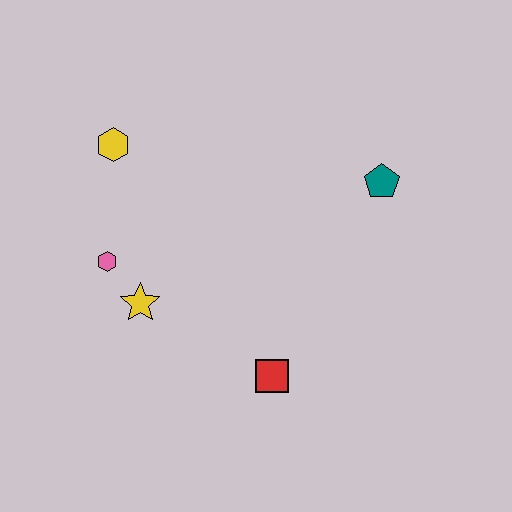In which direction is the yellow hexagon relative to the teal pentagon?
The yellow hexagon is to the left of the teal pentagon.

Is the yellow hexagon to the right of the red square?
No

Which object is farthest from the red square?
The yellow hexagon is farthest from the red square.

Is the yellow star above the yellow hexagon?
No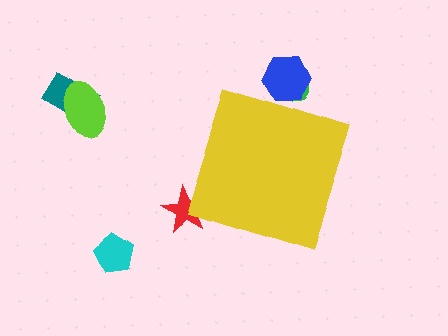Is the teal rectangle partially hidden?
No, the teal rectangle is fully visible.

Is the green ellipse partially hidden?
Yes, the green ellipse is partially hidden behind the yellow diamond.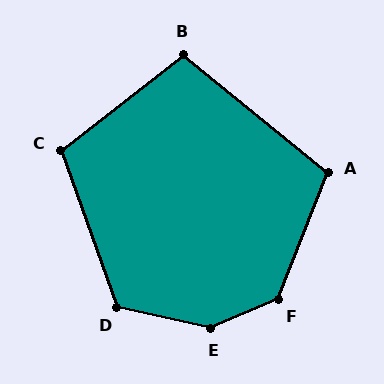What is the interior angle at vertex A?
Approximately 108 degrees (obtuse).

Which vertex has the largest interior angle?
E, at approximately 144 degrees.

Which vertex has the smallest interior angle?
B, at approximately 103 degrees.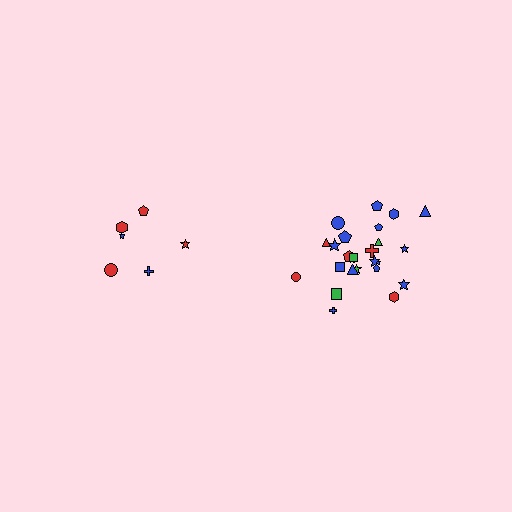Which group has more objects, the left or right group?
The right group.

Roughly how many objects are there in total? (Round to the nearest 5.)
Roughly 30 objects in total.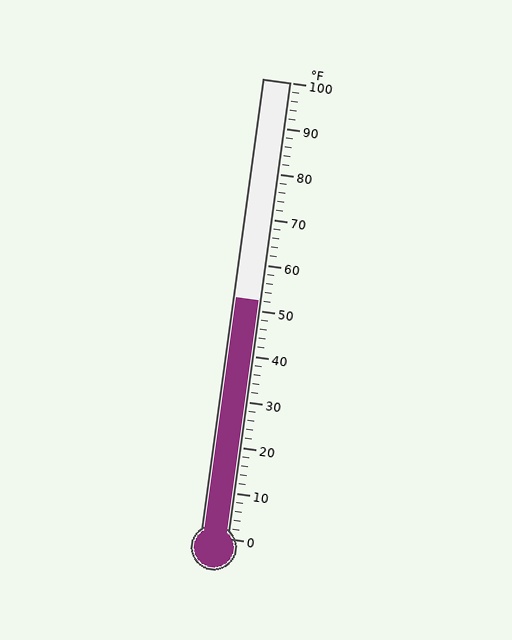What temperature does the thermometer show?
The thermometer shows approximately 52°F.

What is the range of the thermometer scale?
The thermometer scale ranges from 0°F to 100°F.